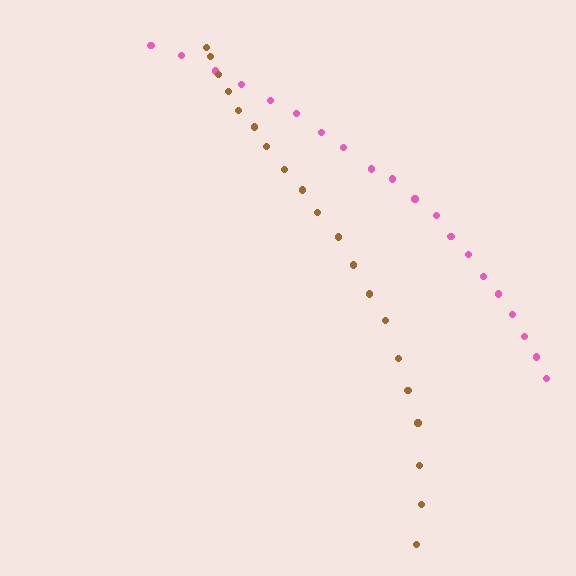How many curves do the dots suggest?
There are 2 distinct paths.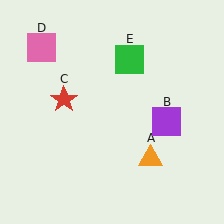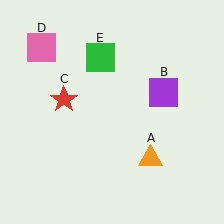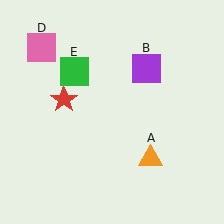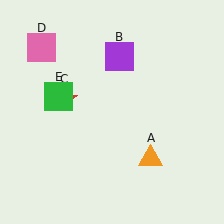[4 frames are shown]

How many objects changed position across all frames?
2 objects changed position: purple square (object B), green square (object E).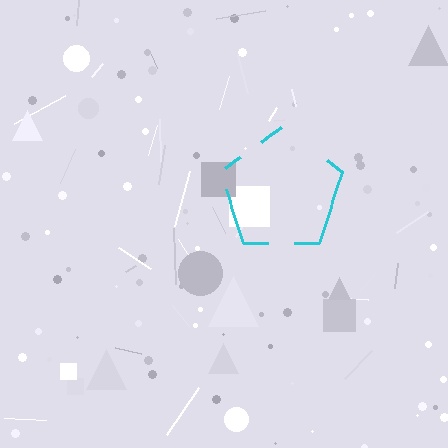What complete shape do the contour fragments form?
The contour fragments form a pentagon.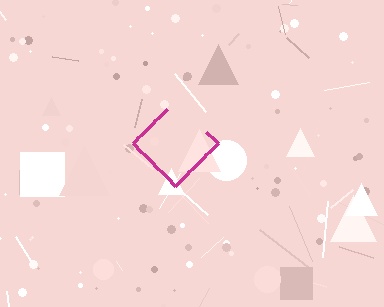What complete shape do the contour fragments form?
The contour fragments form a diamond.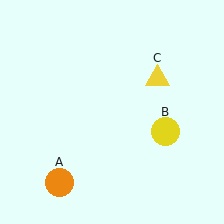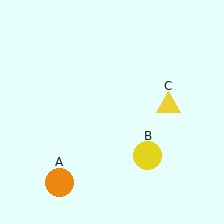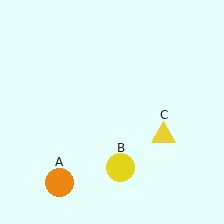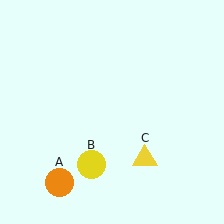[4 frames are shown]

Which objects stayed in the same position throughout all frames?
Orange circle (object A) remained stationary.